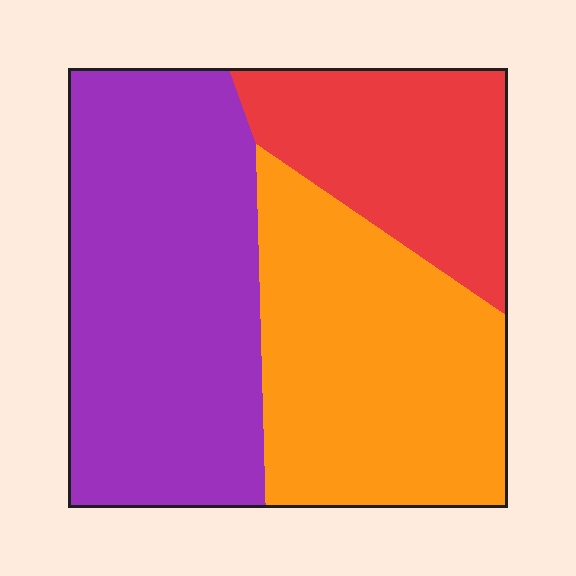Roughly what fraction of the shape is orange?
Orange takes up between a quarter and a half of the shape.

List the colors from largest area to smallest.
From largest to smallest: purple, orange, red.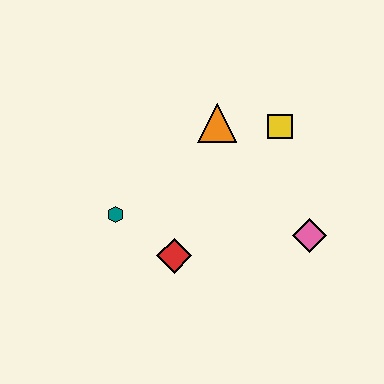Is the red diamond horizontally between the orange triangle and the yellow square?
No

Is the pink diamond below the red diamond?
No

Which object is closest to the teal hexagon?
The red diamond is closest to the teal hexagon.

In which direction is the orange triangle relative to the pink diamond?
The orange triangle is above the pink diamond.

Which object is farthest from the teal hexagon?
The pink diamond is farthest from the teal hexagon.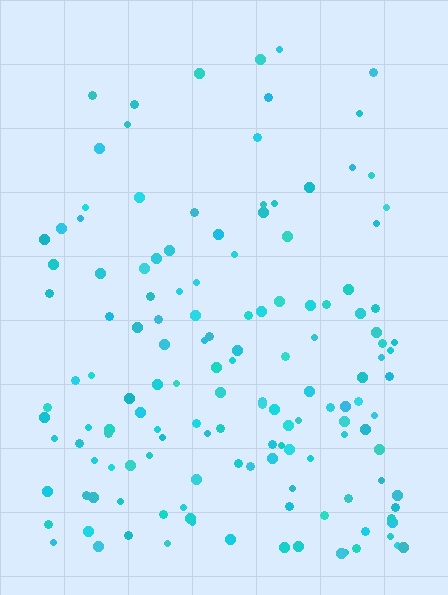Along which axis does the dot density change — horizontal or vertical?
Vertical.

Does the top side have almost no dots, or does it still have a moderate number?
Still a moderate number, just noticeably fewer than the bottom.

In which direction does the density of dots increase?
From top to bottom, with the bottom side densest.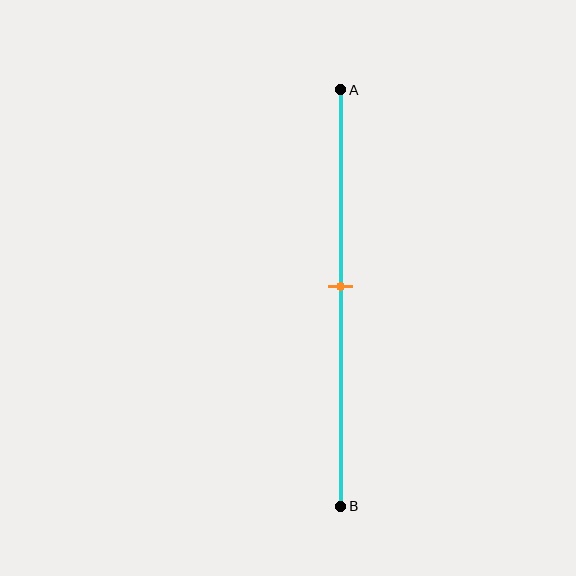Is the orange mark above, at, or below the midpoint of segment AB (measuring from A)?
The orange mark is approximately at the midpoint of segment AB.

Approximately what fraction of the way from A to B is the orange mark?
The orange mark is approximately 45% of the way from A to B.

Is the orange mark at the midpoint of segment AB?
Yes, the mark is approximately at the midpoint.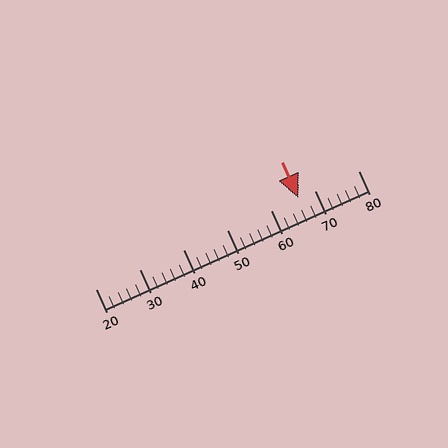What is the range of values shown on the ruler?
The ruler shows values from 20 to 80.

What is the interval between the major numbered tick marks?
The major tick marks are spaced 10 units apart.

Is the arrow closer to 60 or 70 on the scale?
The arrow is closer to 70.